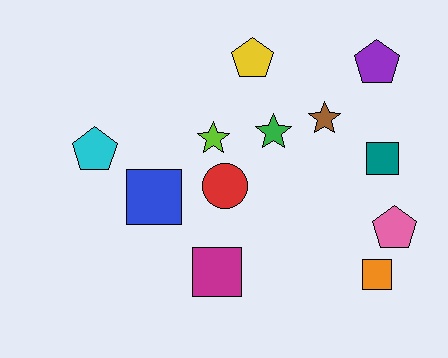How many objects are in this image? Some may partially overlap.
There are 12 objects.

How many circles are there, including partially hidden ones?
There is 1 circle.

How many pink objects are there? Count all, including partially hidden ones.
There is 1 pink object.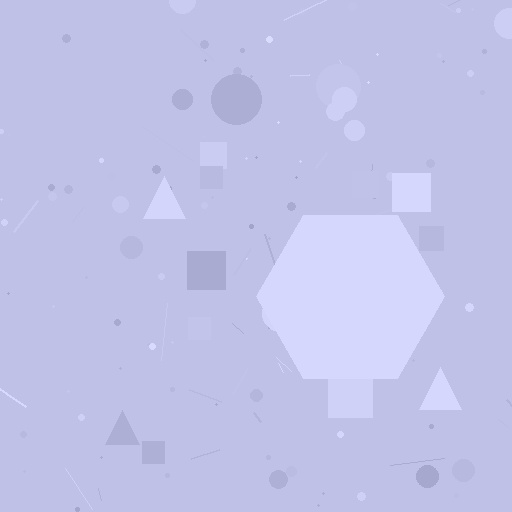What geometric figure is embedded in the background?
A hexagon is embedded in the background.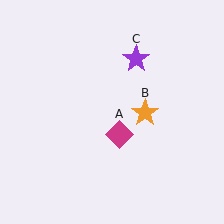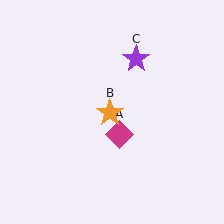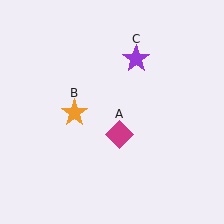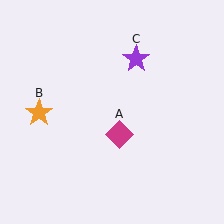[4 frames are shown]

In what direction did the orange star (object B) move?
The orange star (object B) moved left.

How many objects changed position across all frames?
1 object changed position: orange star (object B).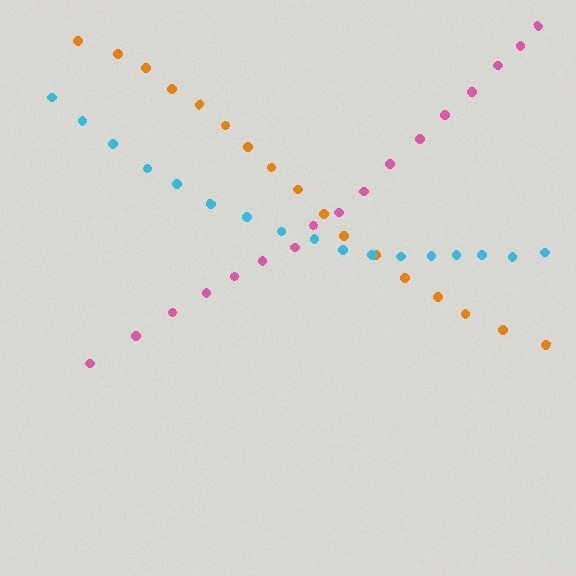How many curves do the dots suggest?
There are 3 distinct paths.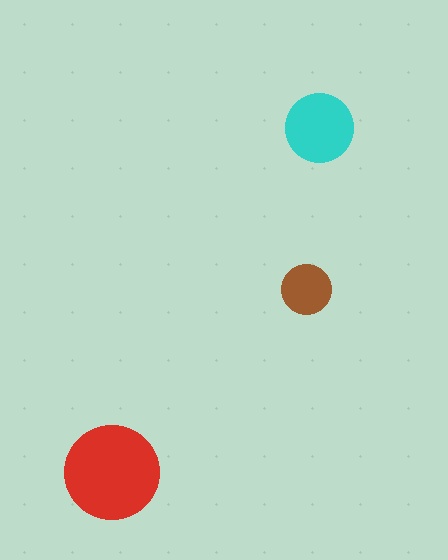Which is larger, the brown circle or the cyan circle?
The cyan one.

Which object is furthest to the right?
The cyan circle is rightmost.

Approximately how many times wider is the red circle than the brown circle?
About 2 times wider.